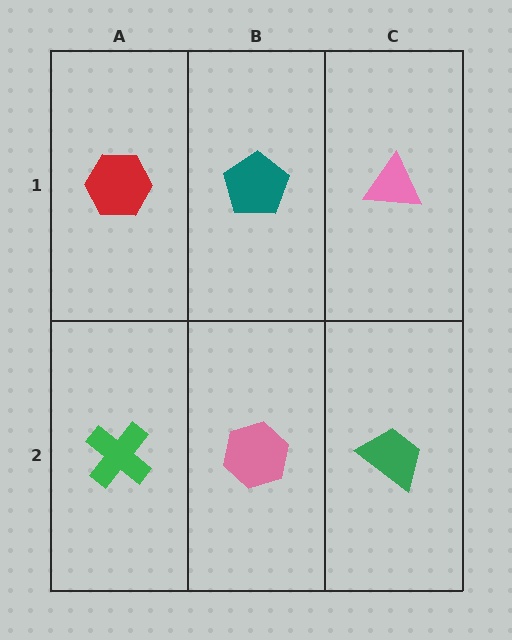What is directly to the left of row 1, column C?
A teal pentagon.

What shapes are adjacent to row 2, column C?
A pink triangle (row 1, column C), a pink hexagon (row 2, column B).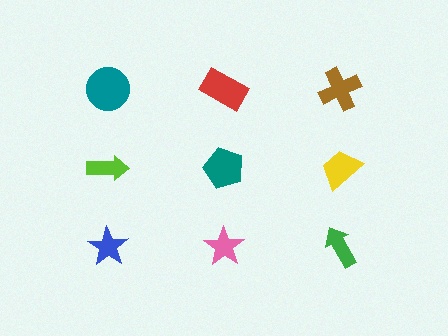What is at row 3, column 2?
A pink star.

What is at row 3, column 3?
A green arrow.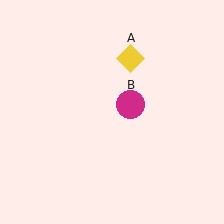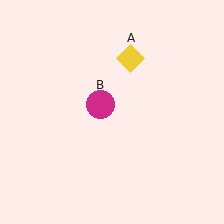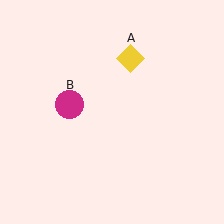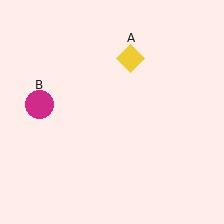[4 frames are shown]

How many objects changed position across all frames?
1 object changed position: magenta circle (object B).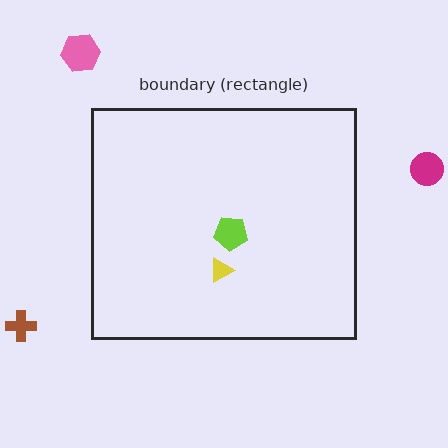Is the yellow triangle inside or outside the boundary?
Inside.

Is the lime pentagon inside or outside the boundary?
Inside.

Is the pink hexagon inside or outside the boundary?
Outside.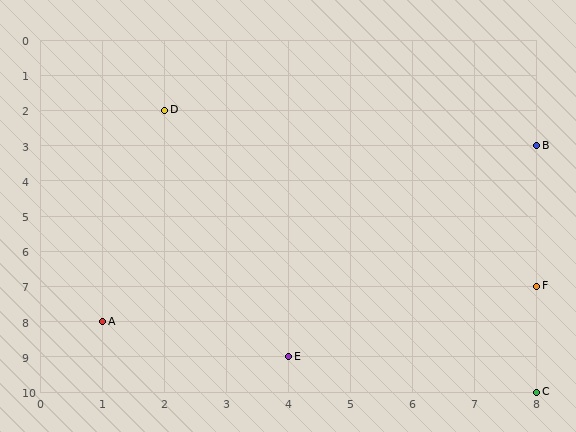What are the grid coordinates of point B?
Point B is at grid coordinates (8, 3).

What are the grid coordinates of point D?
Point D is at grid coordinates (2, 2).